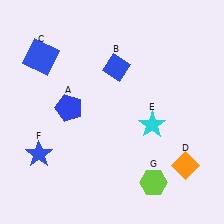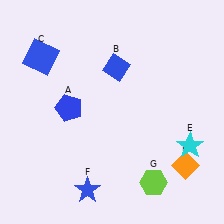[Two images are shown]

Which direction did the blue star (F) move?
The blue star (F) moved right.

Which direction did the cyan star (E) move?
The cyan star (E) moved right.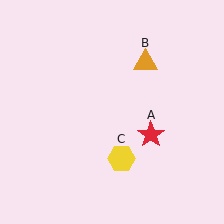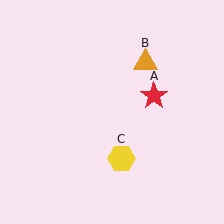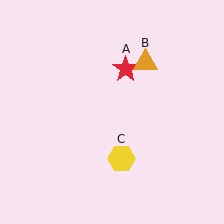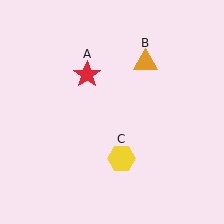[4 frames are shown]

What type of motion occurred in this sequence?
The red star (object A) rotated counterclockwise around the center of the scene.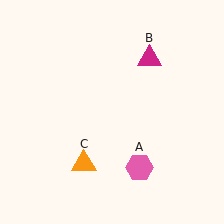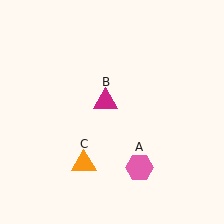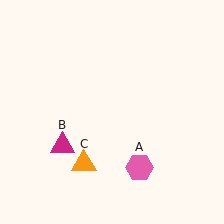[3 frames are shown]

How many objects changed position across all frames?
1 object changed position: magenta triangle (object B).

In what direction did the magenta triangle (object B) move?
The magenta triangle (object B) moved down and to the left.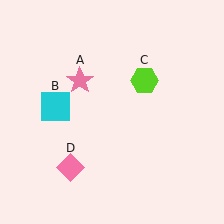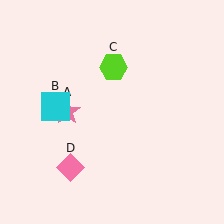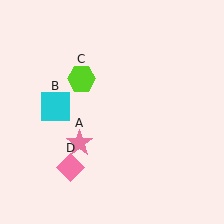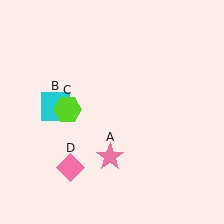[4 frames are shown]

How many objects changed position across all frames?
2 objects changed position: pink star (object A), lime hexagon (object C).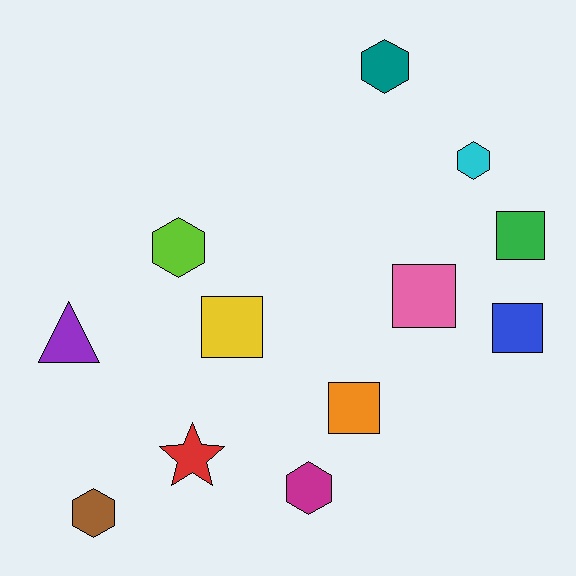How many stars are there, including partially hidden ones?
There is 1 star.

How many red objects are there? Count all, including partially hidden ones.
There is 1 red object.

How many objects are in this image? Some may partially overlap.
There are 12 objects.